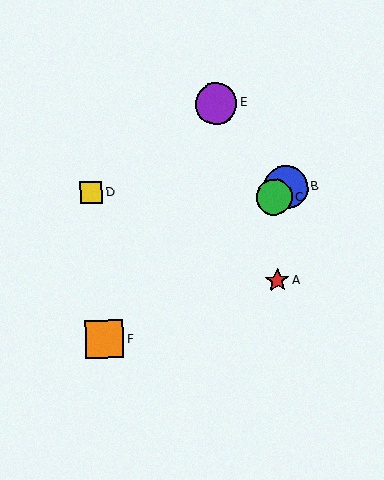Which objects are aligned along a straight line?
Objects B, C, F are aligned along a straight line.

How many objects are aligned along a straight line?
3 objects (B, C, F) are aligned along a straight line.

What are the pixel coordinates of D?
Object D is at (91, 193).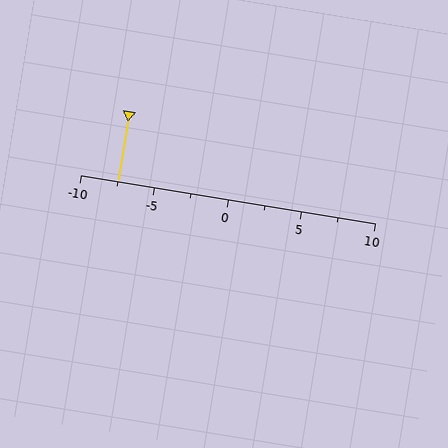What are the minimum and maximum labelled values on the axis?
The axis runs from -10 to 10.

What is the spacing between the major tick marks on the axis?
The major ticks are spaced 5 apart.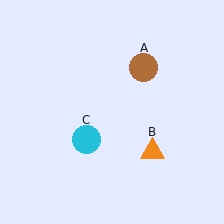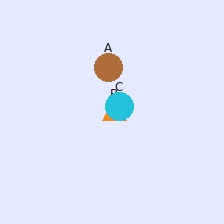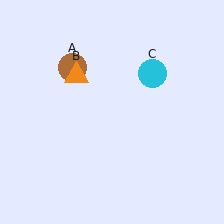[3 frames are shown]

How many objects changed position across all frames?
3 objects changed position: brown circle (object A), orange triangle (object B), cyan circle (object C).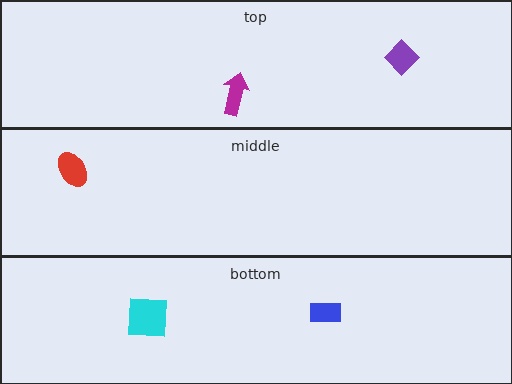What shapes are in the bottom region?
The cyan square, the blue rectangle.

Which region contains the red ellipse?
The middle region.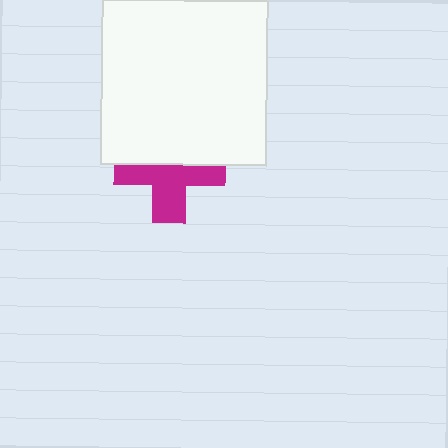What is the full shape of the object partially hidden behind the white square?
The partially hidden object is a magenta cross.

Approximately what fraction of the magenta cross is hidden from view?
Roughly 45% of the magenta cross is hidden behind the white square.